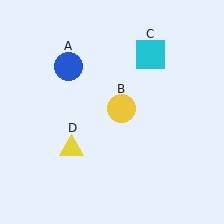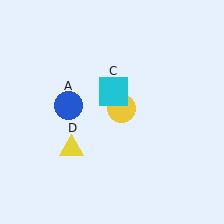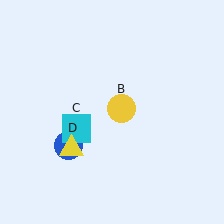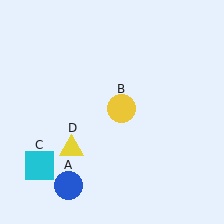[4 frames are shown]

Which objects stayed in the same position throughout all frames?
Yellow circle (object B) and yellow triangle (object D) remained stationary.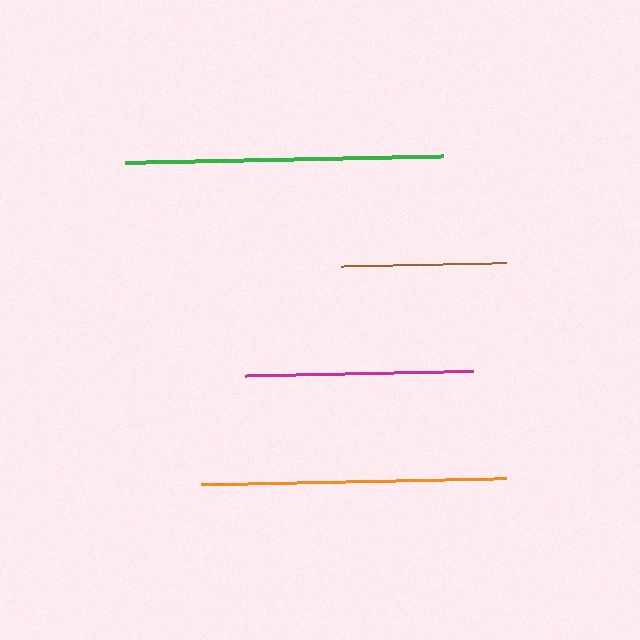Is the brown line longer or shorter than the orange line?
The orange line is longer than the brown line.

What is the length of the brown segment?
The brown segment is approximately 165 pixels long.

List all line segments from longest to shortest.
From longest to shortest: green, orange, magenta, brown.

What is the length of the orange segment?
The orange segment is approximately 304 pixels long.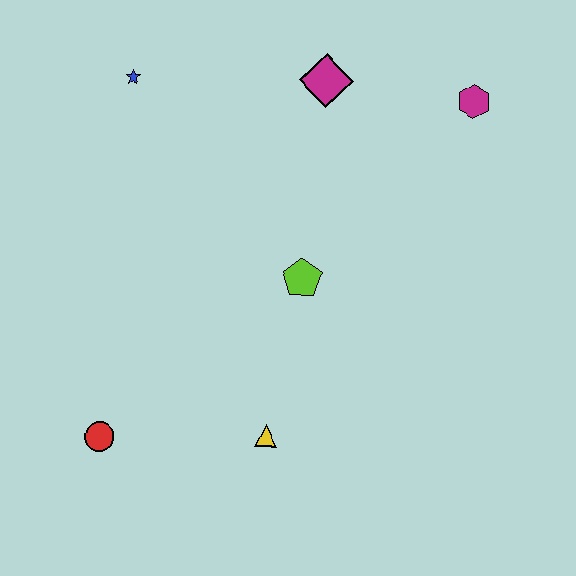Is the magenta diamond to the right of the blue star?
Yes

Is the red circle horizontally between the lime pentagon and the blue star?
No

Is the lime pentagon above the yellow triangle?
Yes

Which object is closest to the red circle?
The yellow triangle is closest to the red circle.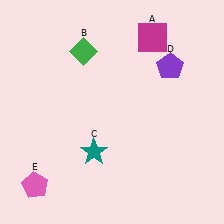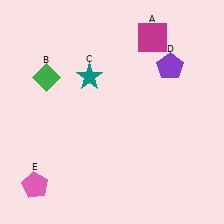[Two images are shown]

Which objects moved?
The objects that moved are: the green diamond (B), the teal star (C).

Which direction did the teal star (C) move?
The teal star (C) moved up.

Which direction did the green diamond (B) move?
The green diamond (B) moved left.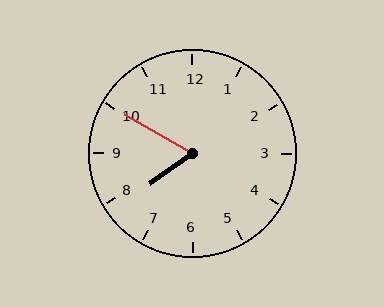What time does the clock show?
7:50.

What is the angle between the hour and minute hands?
Approximately 65 degrees.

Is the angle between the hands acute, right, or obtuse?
It is acute.